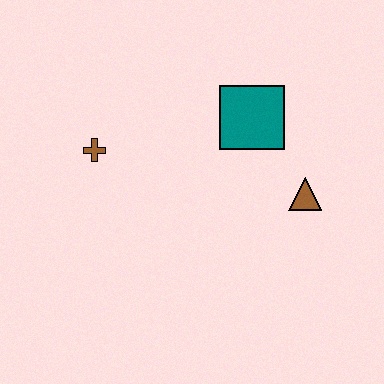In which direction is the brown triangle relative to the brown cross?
The brown triangle is to the right of the brown cross.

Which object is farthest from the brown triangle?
The brown cross is farthest from the brown triangle.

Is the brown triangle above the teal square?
No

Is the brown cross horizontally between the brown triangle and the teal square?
No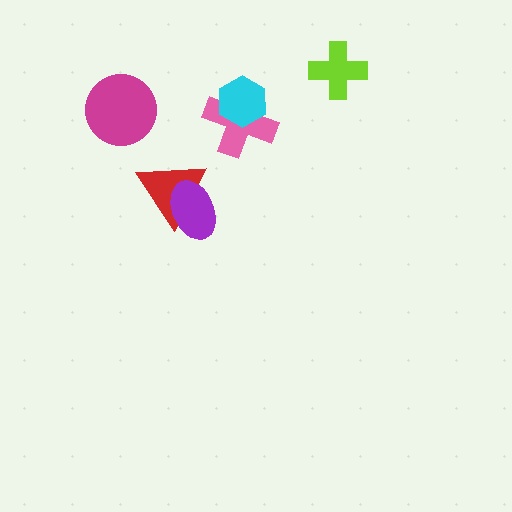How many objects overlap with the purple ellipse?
1 object overlaps with the purple ellipse.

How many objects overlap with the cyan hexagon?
1 object overlaps with the cyan hexagon.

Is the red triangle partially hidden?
Yes, it is partially covered by another shape.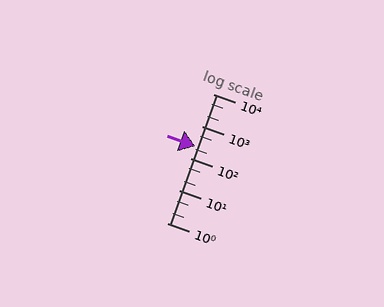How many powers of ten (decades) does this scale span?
The scale spans 4 decades, from 1 to 10000.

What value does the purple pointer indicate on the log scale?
The pointer indicates approximately 240.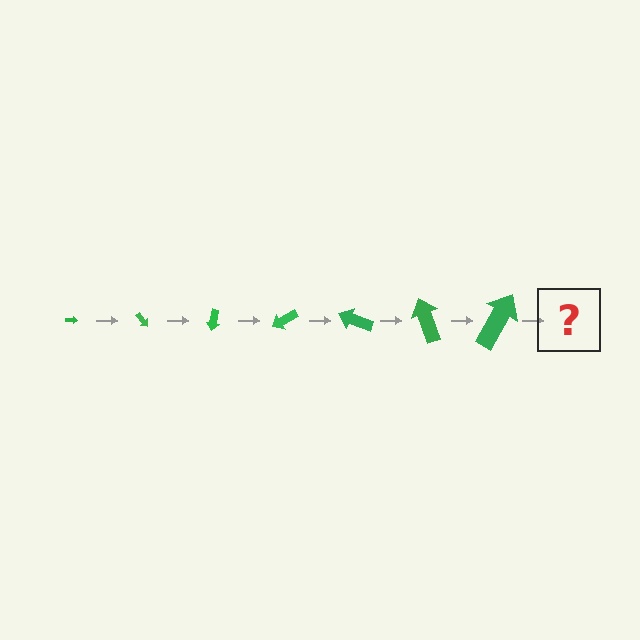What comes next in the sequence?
The next element should be an arrow, larger than the previous one and rotated 350 degrees from the start.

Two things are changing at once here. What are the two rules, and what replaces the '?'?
The two rules are that the arrow grows larger each step and it rotates 50 degrees each step. The '?' should be an arrow, larger than the previous one and rotated 350 degrees from the start.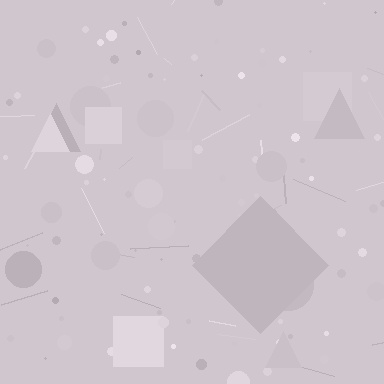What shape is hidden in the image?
A diamond is hidden in the image.